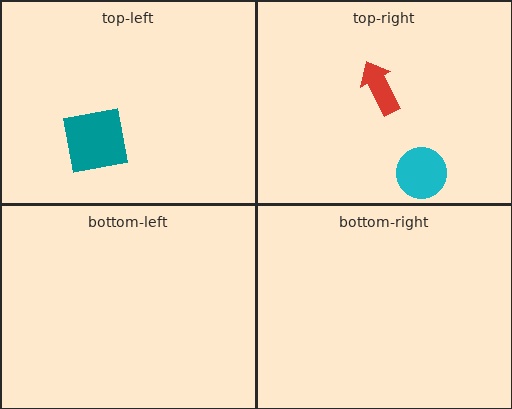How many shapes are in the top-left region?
1.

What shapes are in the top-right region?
The red arrow, the cyan circle.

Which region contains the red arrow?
The top-right region.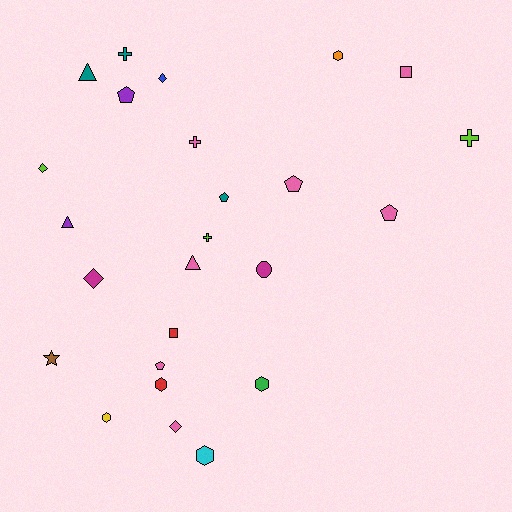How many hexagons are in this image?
There are 5 hexagons.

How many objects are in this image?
There are 25 objects.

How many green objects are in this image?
There is 1 green object.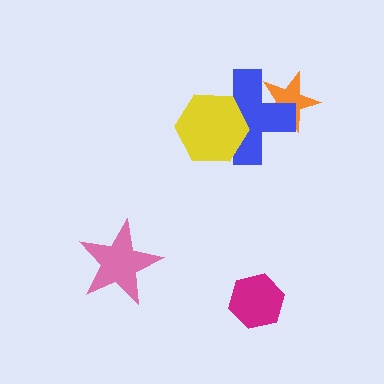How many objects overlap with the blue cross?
2 objects overlap with the blue cross.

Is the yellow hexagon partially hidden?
No, no other shape covers it.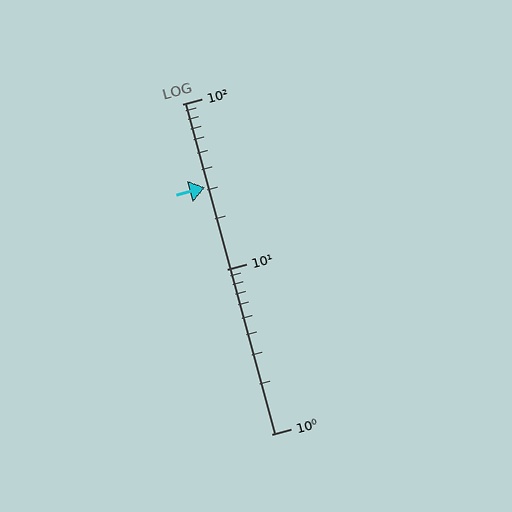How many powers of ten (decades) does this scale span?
The scale spans 2 decades, from 1 to 100.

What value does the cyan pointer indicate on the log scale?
The pointer indicates approximately 31.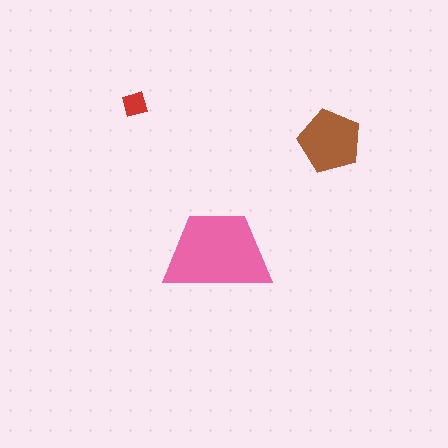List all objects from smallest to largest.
The red diamond, the brown pentagon, the pink trapezoid.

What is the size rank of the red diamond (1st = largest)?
3rd.